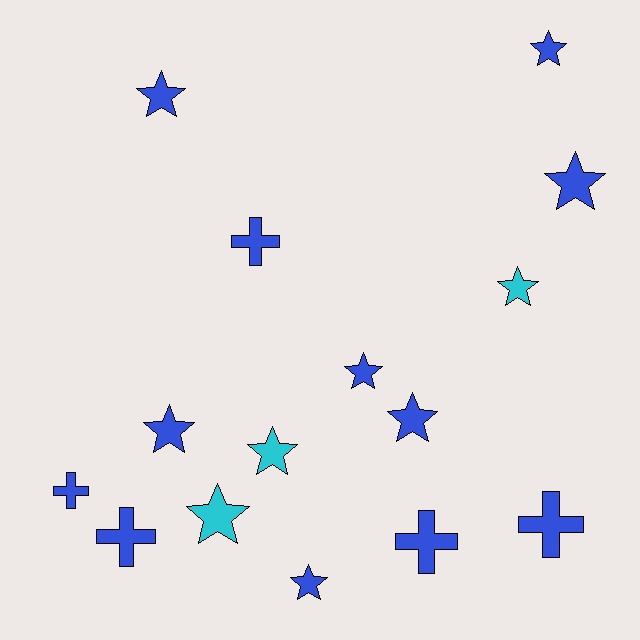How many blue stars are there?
There are 7 blue stars.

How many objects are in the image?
There are 15 objects.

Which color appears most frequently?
Blue, with 12 objects.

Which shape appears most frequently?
Star, with 10 objects.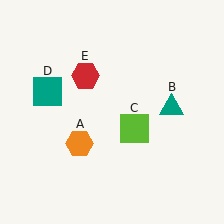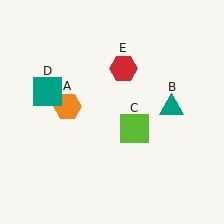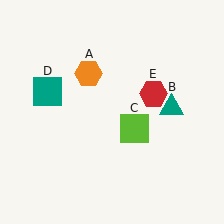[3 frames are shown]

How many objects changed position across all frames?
2 objects changed position: orange hexagon (object A), red hexagon (object E).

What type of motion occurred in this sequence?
The orange hexagon (object A), red hexagon (object E) rotated clockwise around the center of the scene.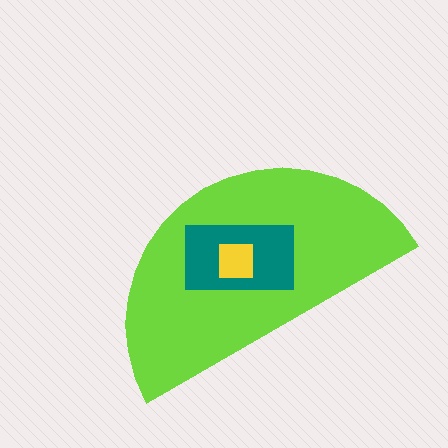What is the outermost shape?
The lime semicircle.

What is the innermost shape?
The yellow square.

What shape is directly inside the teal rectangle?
The yellow square.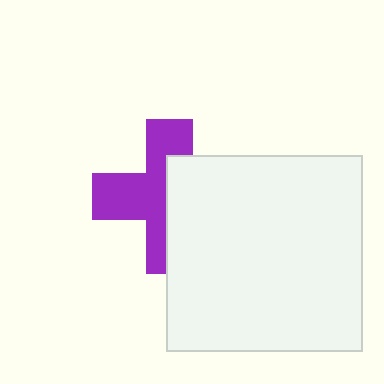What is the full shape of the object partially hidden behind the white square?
The partially hidden object is a purple cross.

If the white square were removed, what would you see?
You would see the complete purple cross.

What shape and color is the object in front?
The object in front is a white square.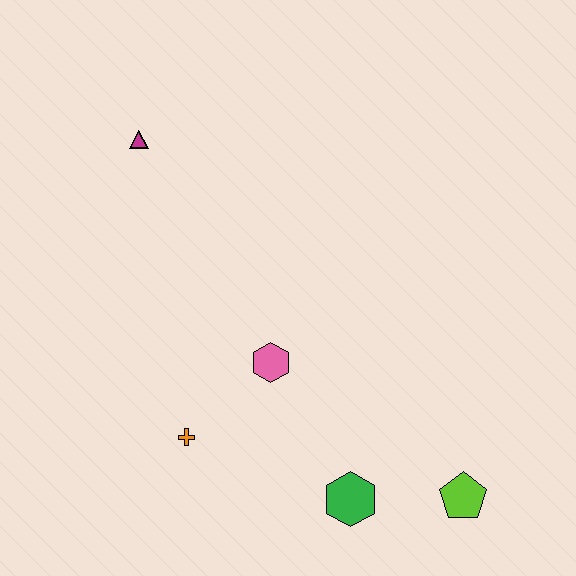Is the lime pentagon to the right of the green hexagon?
Yes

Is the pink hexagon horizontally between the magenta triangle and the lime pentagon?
Yes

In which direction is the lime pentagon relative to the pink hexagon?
The lime pentagon is to the right of the pink hexagon.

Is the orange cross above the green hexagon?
Yes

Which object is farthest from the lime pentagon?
The magenta triangle is farthest from the lime pentagon.